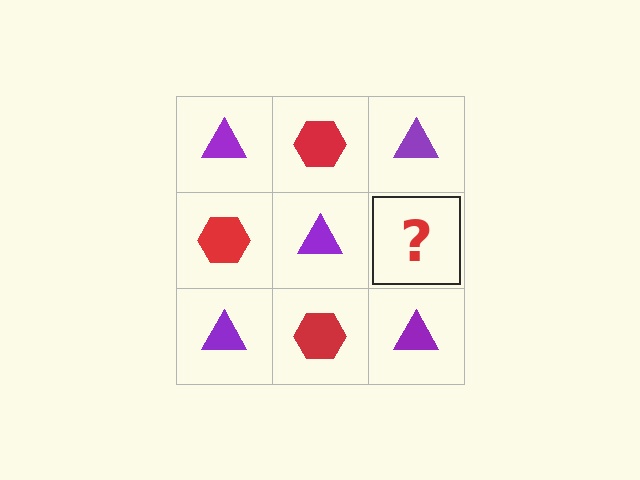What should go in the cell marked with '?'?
The missing cell should contain a red hexagon.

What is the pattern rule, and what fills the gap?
The rule is that it alternates purple triangle and red hexagon in a checkerboard pattern. The gap should be filled with a red hexagon.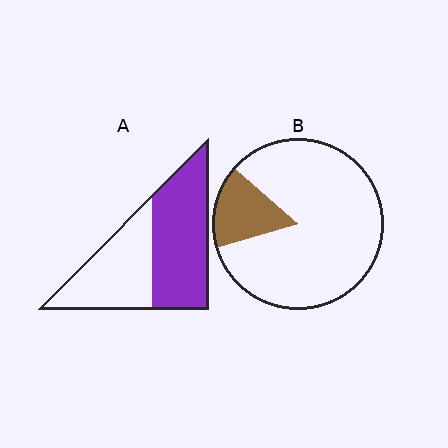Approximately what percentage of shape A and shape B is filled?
A is approximately 55% and B is approximately 15%.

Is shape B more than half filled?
No.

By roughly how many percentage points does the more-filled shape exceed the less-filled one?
By roughly 40 percentage points (A over B).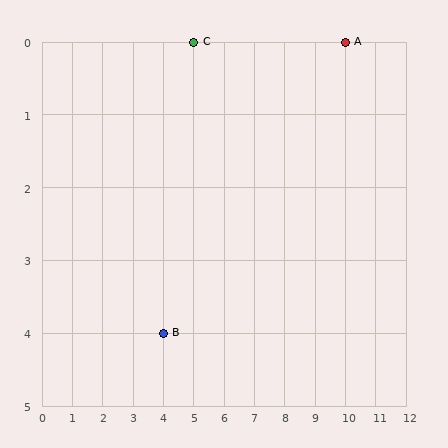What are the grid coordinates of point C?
Point C is at grid coordinates (5, 0).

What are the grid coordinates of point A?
Point A is at grid coordinates (10, 0).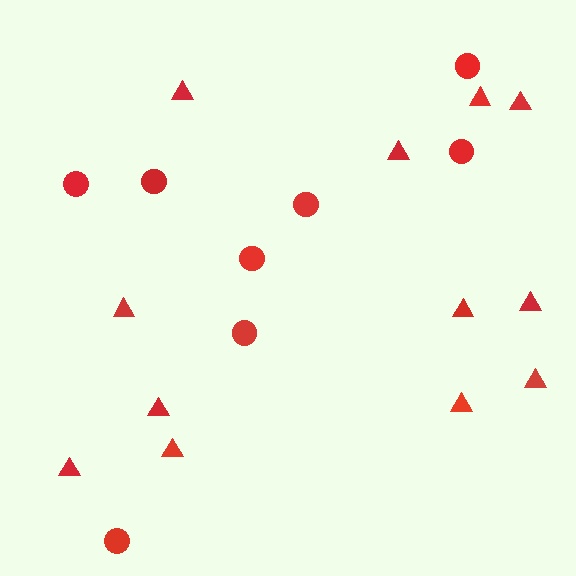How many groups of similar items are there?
There are 2 groups: one group of triangles (12) and one group of circles (8).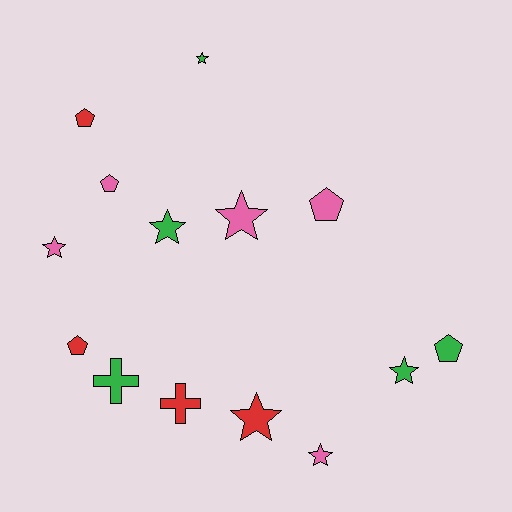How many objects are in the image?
There are 14 objects.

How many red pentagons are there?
There are 2 red pentagons.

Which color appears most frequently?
Green, with 5 objects.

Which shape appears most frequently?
Star, with 7 objects.